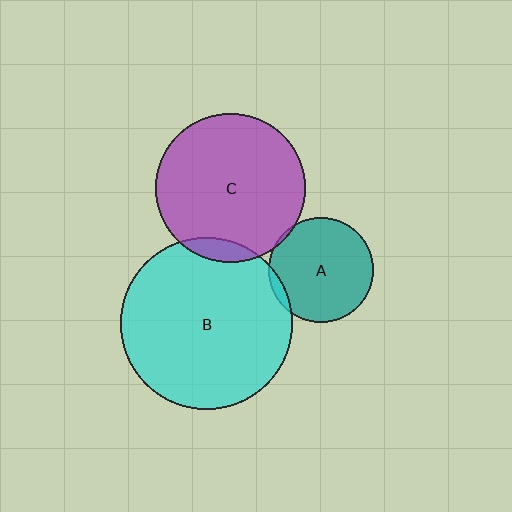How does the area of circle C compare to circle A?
Approximately 2.0 times.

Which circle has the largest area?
Circle B (cyan).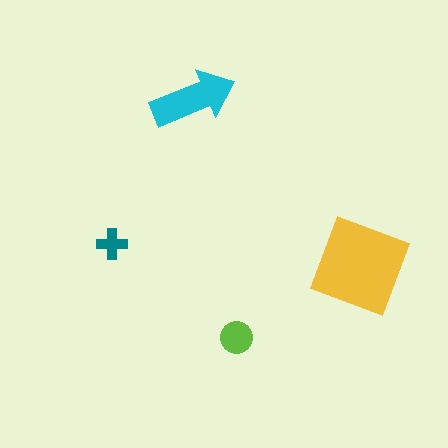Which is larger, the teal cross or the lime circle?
The lime circle.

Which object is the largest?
The yellow square.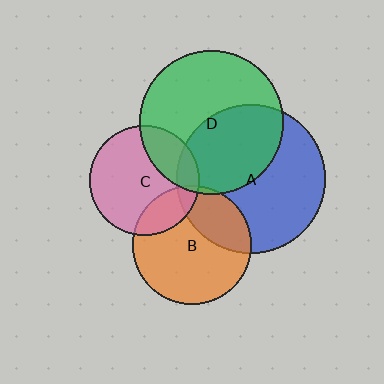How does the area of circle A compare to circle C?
Approximately 1.8 times.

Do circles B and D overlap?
Yes.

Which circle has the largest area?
Circle A (blue).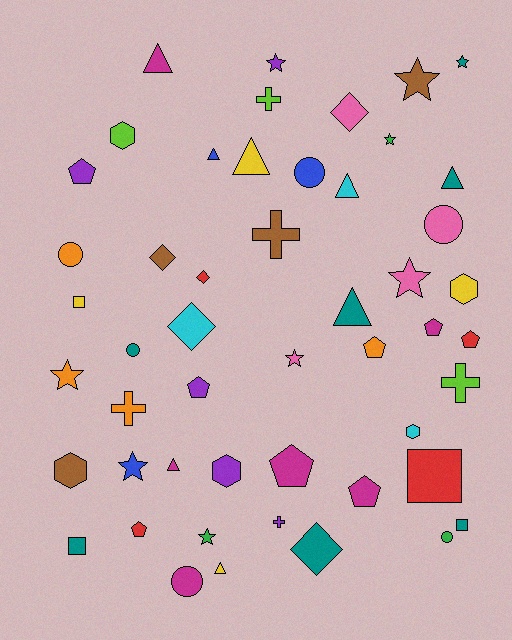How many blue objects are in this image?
There are 3 blue objects.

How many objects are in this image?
There are 50 objects.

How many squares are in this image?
There are 4 squares.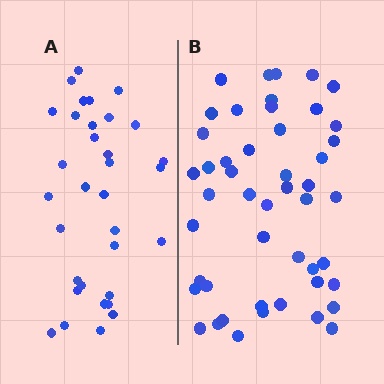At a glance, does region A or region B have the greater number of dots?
Region B (the right region) has more dots.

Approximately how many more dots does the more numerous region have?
Region B has approximately 15 more dots than region A.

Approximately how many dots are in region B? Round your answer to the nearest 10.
About 50 dots. (The exact count is 48, which rounds to 50.)